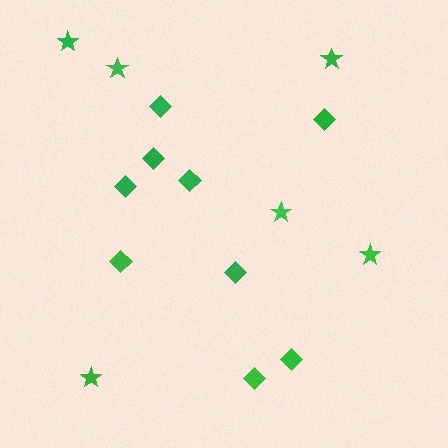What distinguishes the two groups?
There are 2 groups: one group of diamonds (9) and one group of stars (6).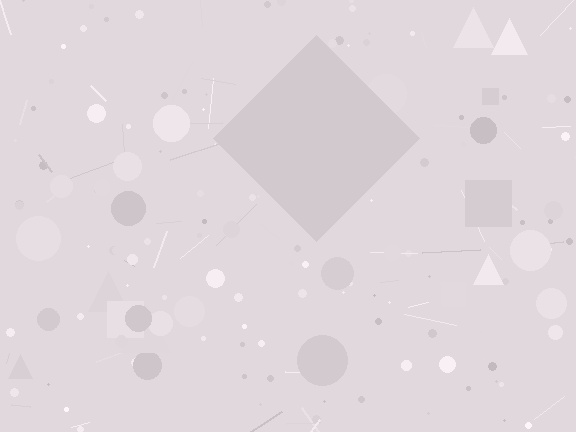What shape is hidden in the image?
A diamond is hidden in the image.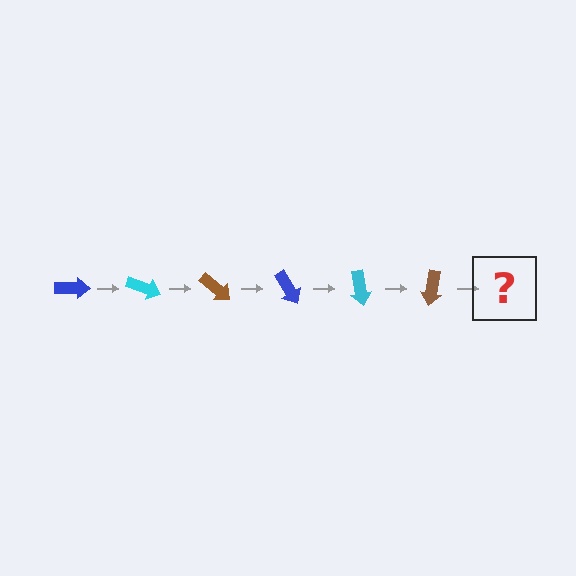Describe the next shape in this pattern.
It should be a blue arrow, rotated 120 degrees from the start.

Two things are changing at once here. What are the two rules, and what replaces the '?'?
The two rules are that it rotates 20 degrees each step and the color cycles through blue, cyan, and brown. The '?' should be a blue arrow, rotated 120 degrees from the start.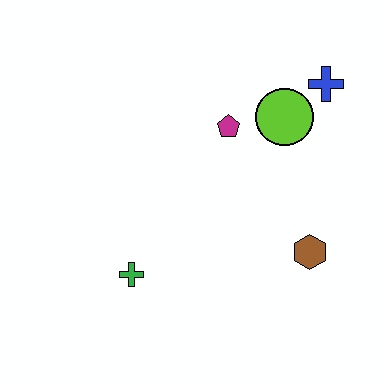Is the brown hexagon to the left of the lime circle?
No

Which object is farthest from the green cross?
The blue cross is farthest from the green cross.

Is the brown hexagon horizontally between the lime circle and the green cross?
No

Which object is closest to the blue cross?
The lime circle is closest to the blue cross.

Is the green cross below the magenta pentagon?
Yes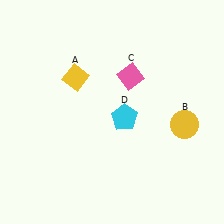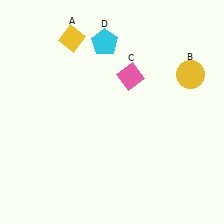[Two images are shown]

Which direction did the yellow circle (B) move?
The yellow circle (B) moved up.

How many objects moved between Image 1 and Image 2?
3 objects moved between the two images.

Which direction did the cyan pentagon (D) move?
The cyan pentagon (D) moved up.